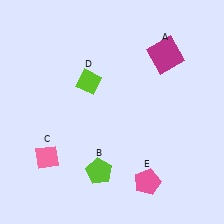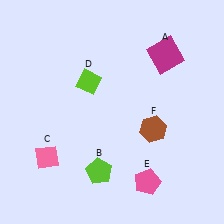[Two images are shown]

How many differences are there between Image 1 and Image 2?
There is 1 difference between the two images.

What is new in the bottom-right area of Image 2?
A brown hexagon (F) was added in the bottom-right area of Image 2.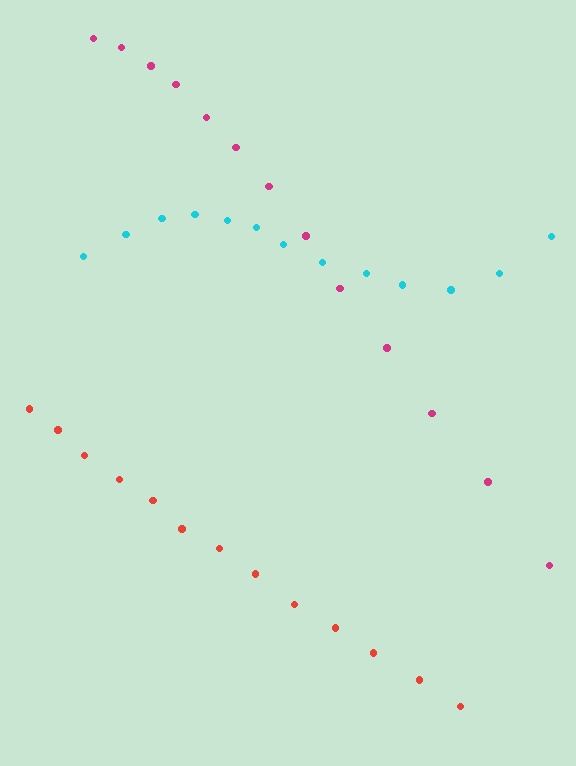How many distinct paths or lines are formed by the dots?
There are 3 distinct paths.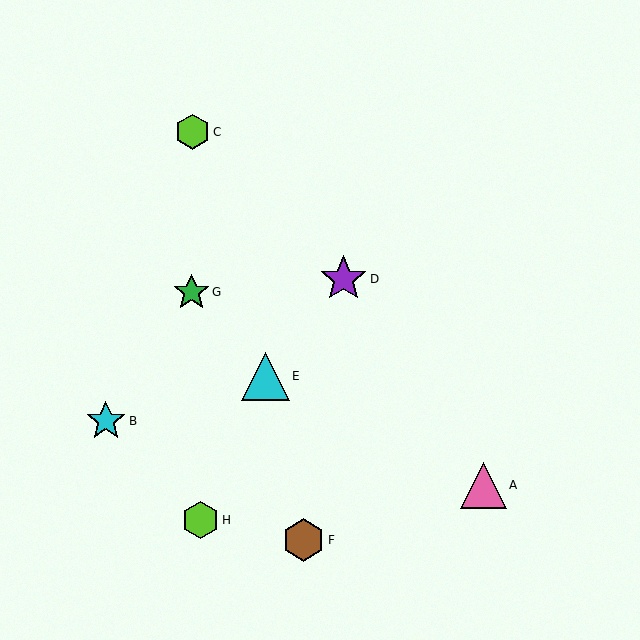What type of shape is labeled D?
Shape D is a purple star.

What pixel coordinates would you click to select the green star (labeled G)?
Click at (191, 292) to select the green star G.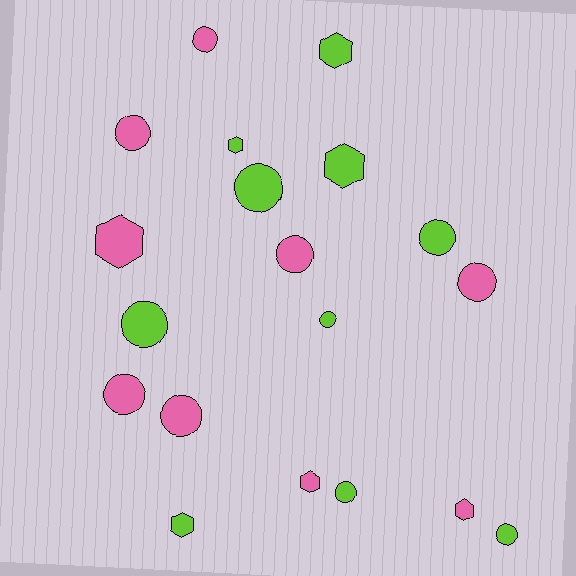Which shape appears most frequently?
Circle, with 12 objects.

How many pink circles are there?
There are 6 pink circles.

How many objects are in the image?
There are 19 objects.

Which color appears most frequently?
Lime, with 10 objects.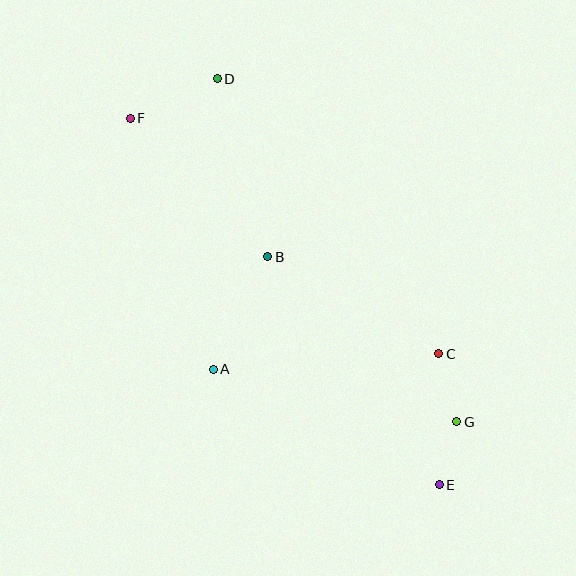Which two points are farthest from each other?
Points E and F are farthest from each other.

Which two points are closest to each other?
Points E and G are closest to each other.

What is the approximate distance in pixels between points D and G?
The distance between D and G is approximately 419 pixels.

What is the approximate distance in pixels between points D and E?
The distance between D and E is approximately 463 pixels.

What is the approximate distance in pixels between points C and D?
The distance between C and D is approximately 353 pixels.